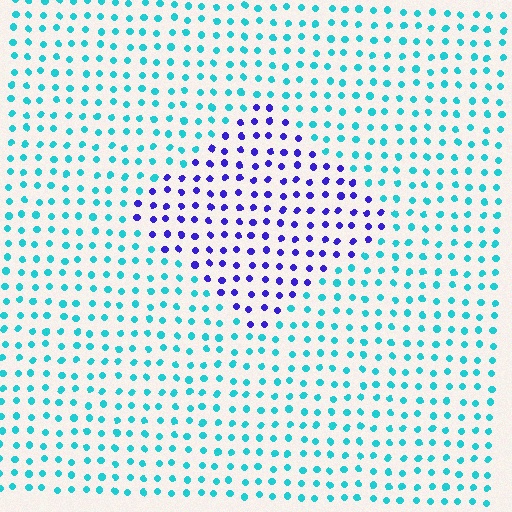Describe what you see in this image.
The image is filled with small cyan elements in a uniform arrangement. A diamond-shaped region is visible where the elements are tinted to a slightly different hue, forming a subtle color boundary.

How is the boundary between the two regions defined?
The boundary is defined purely by a slight shift in hue (about 67 degrees). Spacing, size, and orientation are identical on both sides.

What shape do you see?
I see a diamond.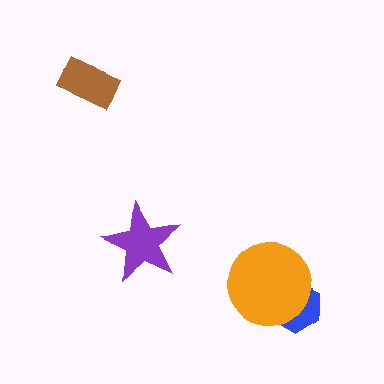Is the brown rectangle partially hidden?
No, no other shape covers it.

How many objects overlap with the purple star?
0 objects overlap with the purple star.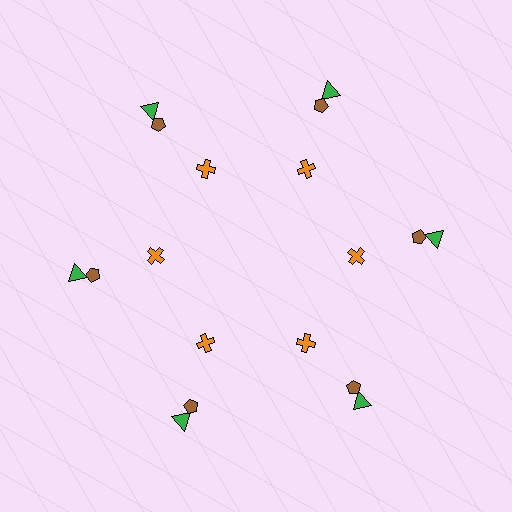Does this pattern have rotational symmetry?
Yes, this pattern has 6-fold rotational symmetry. It looks the same after rotating 60 degrees around the center.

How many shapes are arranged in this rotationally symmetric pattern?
There are 18 shapes, arranged in 6 groups of 3.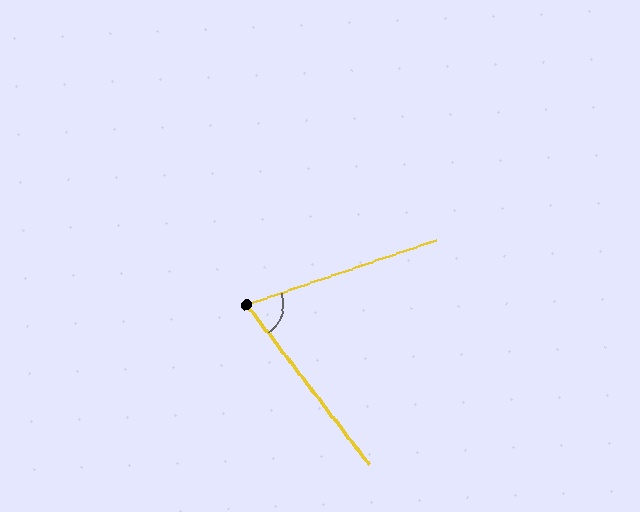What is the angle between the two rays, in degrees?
Approximately 71 degrees.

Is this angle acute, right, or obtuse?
It is acute.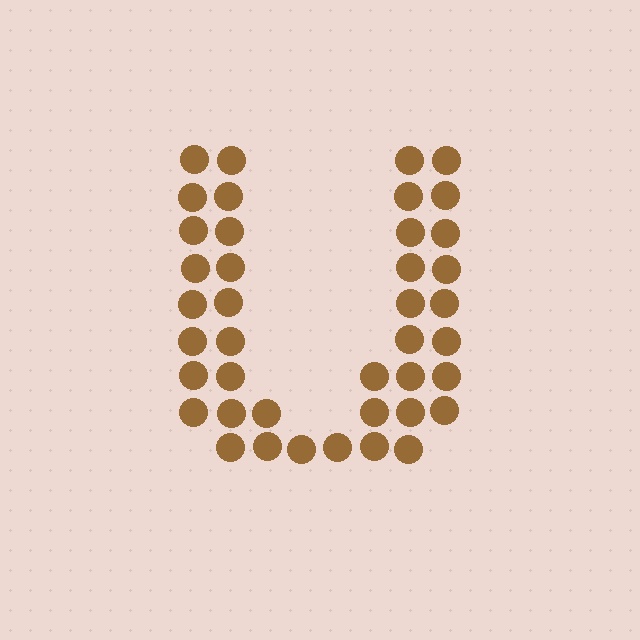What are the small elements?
The small elements are circles.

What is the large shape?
The large shape is the letter U.